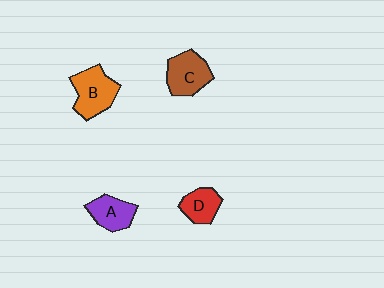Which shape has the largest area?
Shape B (orange).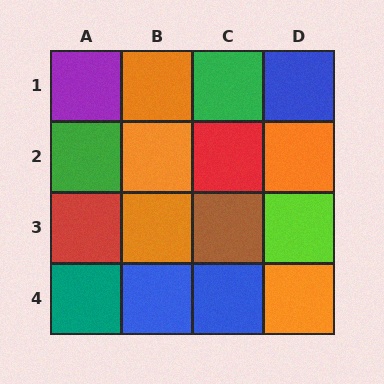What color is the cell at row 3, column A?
Red.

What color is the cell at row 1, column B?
Orange.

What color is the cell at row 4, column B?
Blue.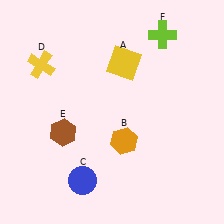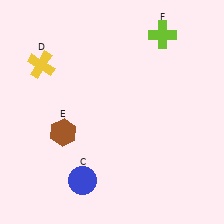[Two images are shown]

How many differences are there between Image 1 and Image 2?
There are 2 differences between the two images.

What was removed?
The orange hexagon (B), the yellow square (A) were removed in Image 2.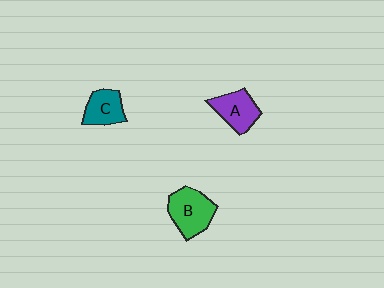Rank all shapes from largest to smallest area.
From largest to smallest: B (green), A (purple), C (teal).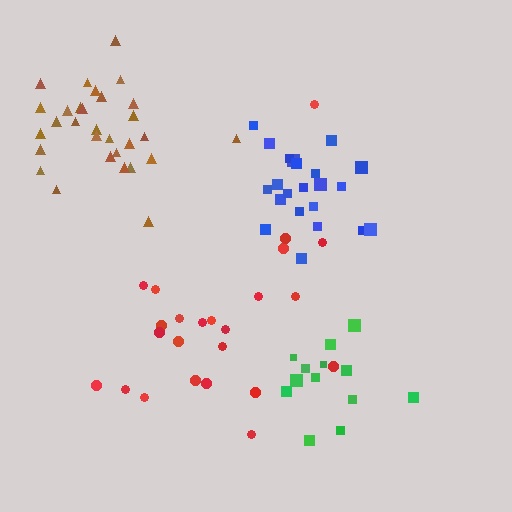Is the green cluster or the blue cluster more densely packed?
Green.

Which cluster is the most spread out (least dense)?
Red.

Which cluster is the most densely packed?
Green.